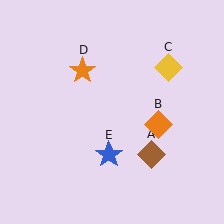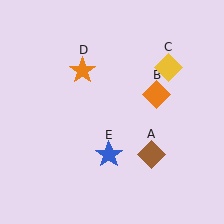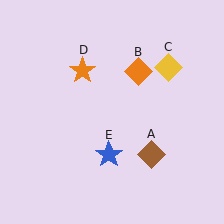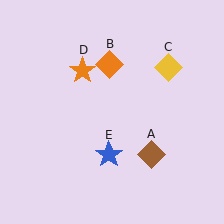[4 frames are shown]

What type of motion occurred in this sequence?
The orange diamond (object B) rotated counterclockwise around the center of the scene.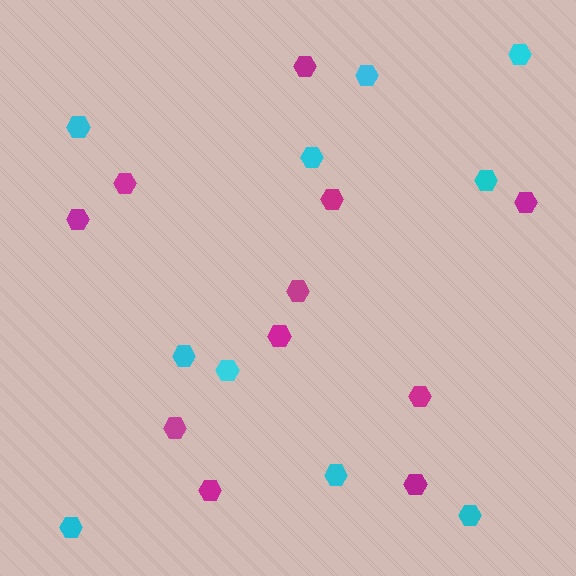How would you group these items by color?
There are 2 groups: one group of magenta hexagons (11) and one group of cyan hexagons (10).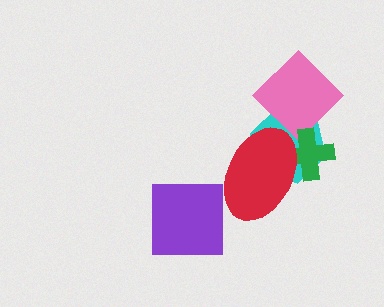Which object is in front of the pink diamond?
The green cross is in front of the pink diamond.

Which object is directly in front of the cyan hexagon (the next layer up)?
The pink diamond is directly in front of the cyan hexagon.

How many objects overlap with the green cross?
3 objects overlap with the green cross.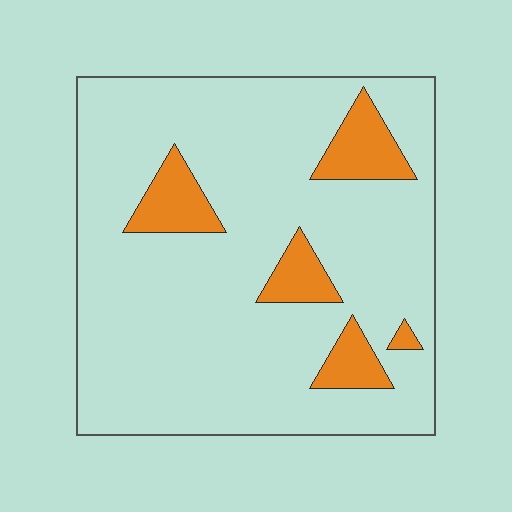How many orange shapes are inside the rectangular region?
5.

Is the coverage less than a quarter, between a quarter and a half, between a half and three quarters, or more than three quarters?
Less than a quarter.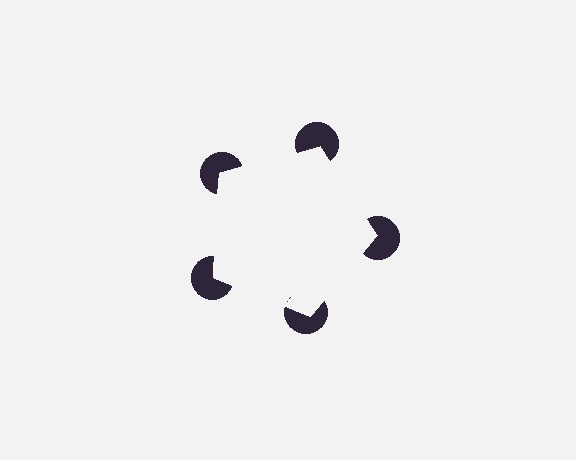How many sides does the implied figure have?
5 sides.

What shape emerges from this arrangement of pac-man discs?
An illusory pentagon — its edges are inferred from the aligned wedge cuts in the pac-man discs, not physically drawn.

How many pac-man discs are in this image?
There are 5 — one at each vertex of the illusory pentagon.